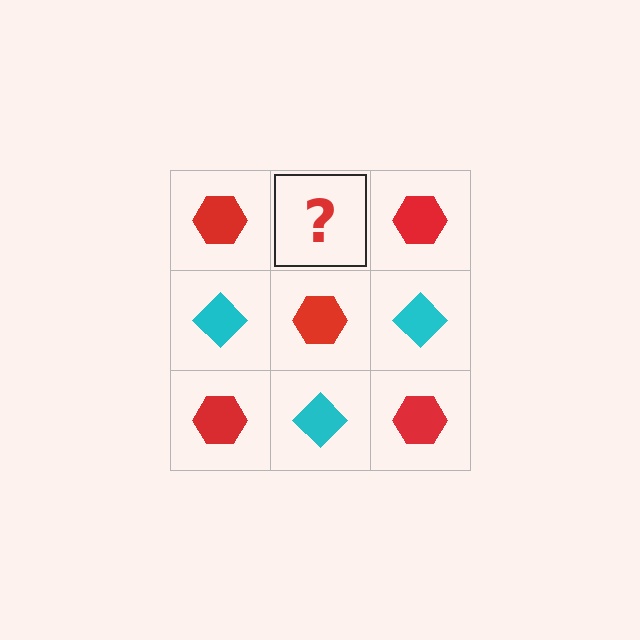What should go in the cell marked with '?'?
The missing cell should contain a cyan diamond.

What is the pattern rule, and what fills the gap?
The rule is that it alternates red hexagon and cyan diamond in a checkerboard pattern. The gap should be filled with a cyan diamond.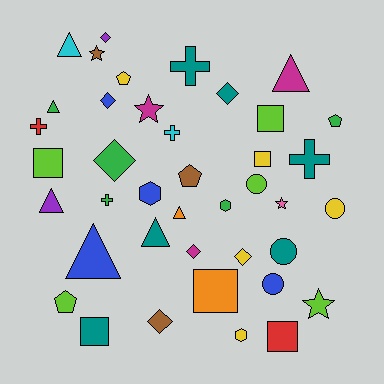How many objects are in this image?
There are 40 objects.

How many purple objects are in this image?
There are 2 purple objects.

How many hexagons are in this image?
There are 3 hexagons.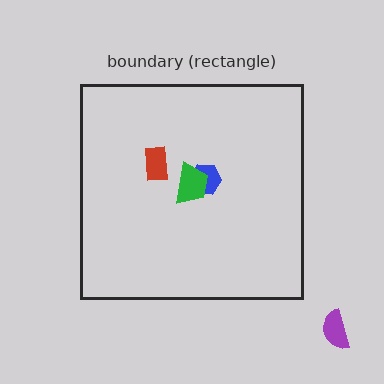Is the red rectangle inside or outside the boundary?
Inside.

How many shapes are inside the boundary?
3 inside, 1 outside.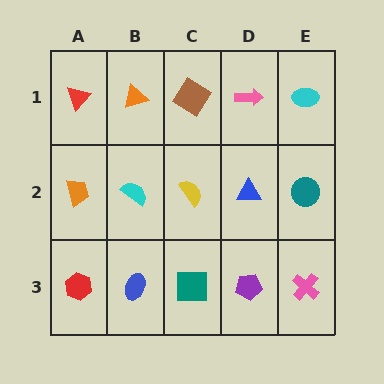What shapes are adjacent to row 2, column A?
A red triangle (row 1, column A), a red hexagon (row 3, column A), a cyan semicircle (row 2, column B).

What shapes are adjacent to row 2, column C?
A brown diamond (row 1, column C), a teal square (row 3, column C), a cyan semicircle (row 2, column B), a blue triangle (row 2, column D).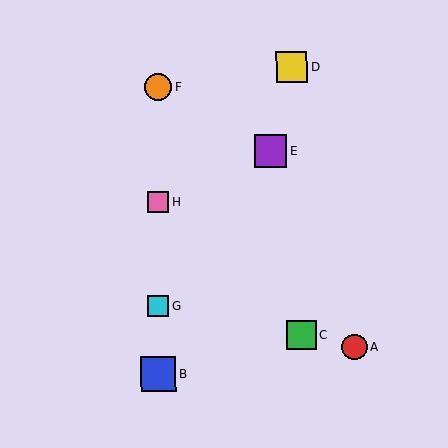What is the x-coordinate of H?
Object H is at x≈158.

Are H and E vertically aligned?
No, H is at x≈158 and E is at x≈271.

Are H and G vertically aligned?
Yes, both are at x≈158.